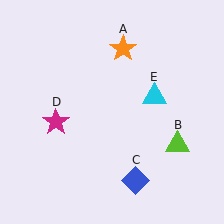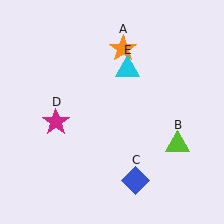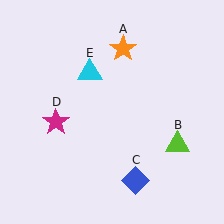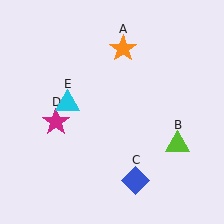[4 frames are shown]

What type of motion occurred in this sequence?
The cyan triangle (object E) rotated counterclockwise around the center of the scene.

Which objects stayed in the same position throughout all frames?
Orange star (object A) and lime triangle (object B) and blue diamond (object C) and magenta star (object D) remained stationary.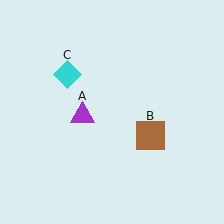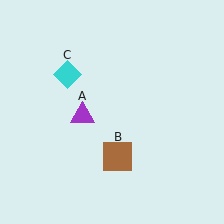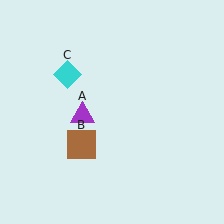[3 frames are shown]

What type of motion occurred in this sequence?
The brown square (object B) rotated clockwise around the center of the scene.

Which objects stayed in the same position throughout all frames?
Purple triangle (object A) and cyan diamond (object C) remained stationary.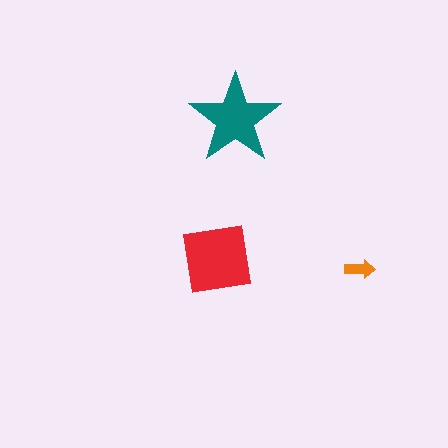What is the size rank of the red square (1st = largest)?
1st.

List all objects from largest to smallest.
The red square, the teal star, the orange arrow.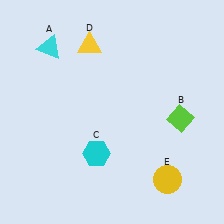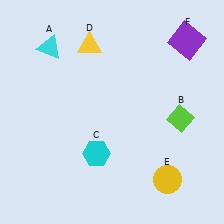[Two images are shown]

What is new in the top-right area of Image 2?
A purple square (F) was added in the top-right area of Image 2.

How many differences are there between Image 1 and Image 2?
There is 1 difference between the two images.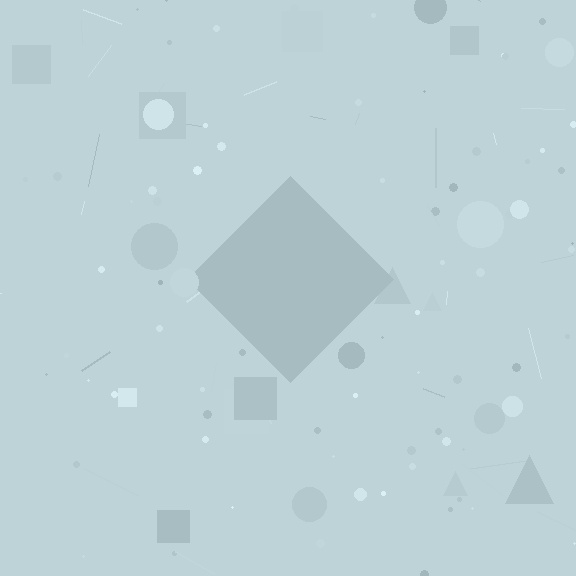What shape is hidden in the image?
A diamond is hidden in the image.